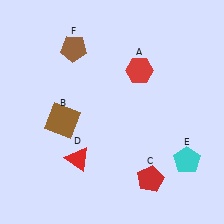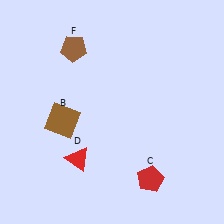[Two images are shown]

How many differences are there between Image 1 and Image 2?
There are 2 differences between the two images.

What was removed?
The red hexagon (A), the cyan pentagon (E) were removed in Image 2.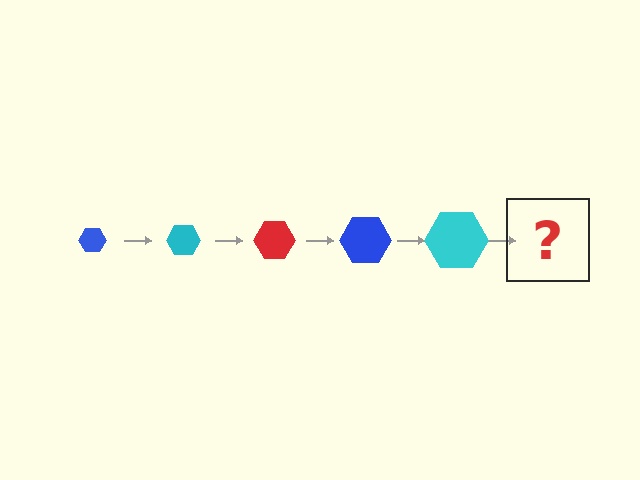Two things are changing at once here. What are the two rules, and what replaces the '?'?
The two rules are that the hexagon grows larger each step and the color cycles through blue, cyan, and red. The '?' should be a red hexagon, larger than the previous one.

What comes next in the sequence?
The next element should be a red hexagon, larger than the previous one.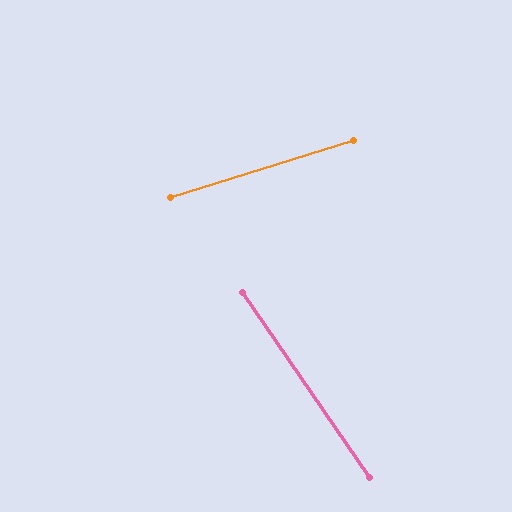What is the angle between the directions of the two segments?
Approximately 73 degrees.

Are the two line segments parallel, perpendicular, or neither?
Neither parallel nor perpendicular — they differ by about 73°.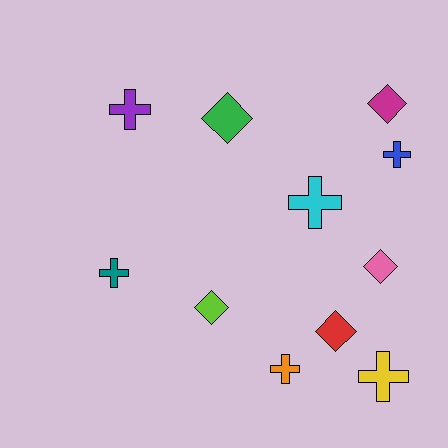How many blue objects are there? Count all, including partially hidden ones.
There is 1 blue object.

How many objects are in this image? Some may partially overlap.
There are 11 objects.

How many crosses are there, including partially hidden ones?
There are 6 crosses.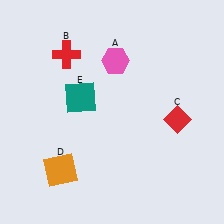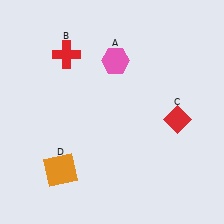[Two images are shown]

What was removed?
The teal square (E) was removed in Image 2.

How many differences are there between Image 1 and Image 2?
There is 1 difference between the two images.